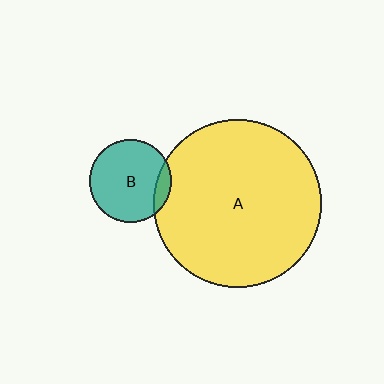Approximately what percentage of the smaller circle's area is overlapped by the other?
Approximately 10%.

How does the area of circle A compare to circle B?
Approximately 4.1 times.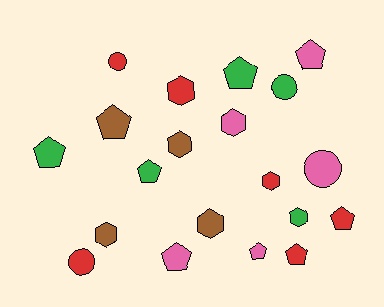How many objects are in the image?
There are 20 objects.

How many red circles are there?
There are 2 red circles.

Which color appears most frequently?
Red, with 6 objects.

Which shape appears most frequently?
Pentagon, with 9 objects.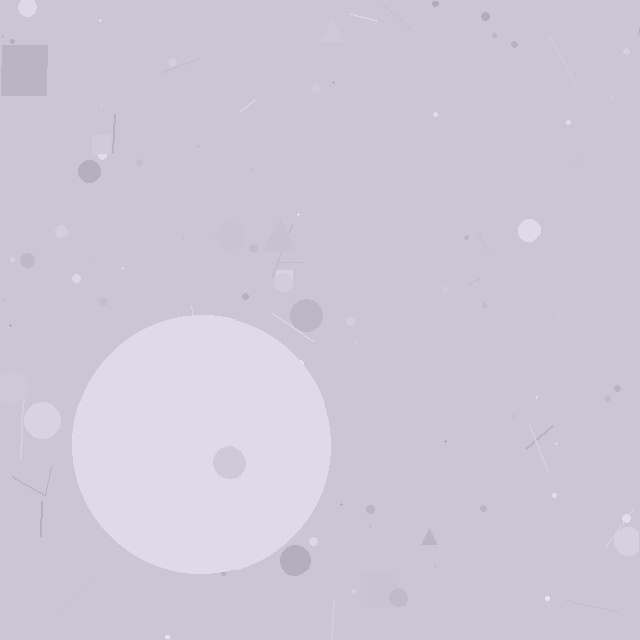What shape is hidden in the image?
A circle is hidden in the image.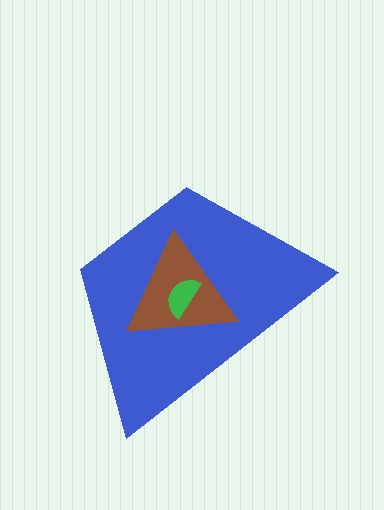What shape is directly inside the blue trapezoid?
The brown triangle.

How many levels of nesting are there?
3.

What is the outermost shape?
The blue trapezoid.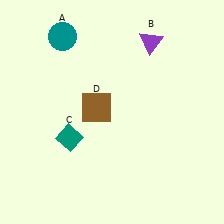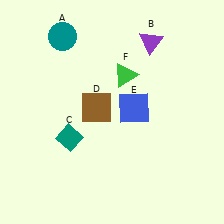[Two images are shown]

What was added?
A blue square (E), a green triangle (F) were added in Image 2.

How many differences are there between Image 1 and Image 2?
There are 2 differences between the two images.